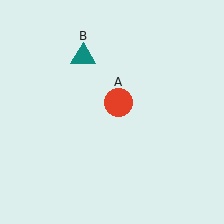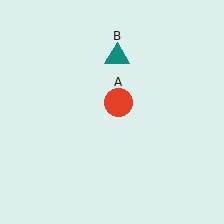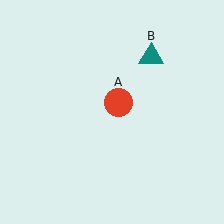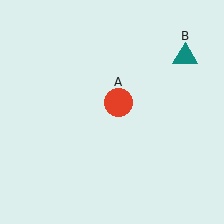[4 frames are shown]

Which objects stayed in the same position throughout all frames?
Red circle (object A) remained stationary.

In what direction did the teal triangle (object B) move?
The teal triangle (object B) moved right.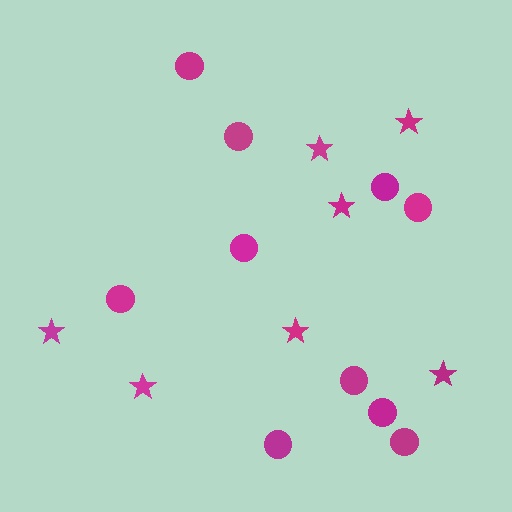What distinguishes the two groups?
There are 2 groups: one group of stars (7) and one group of circles (10).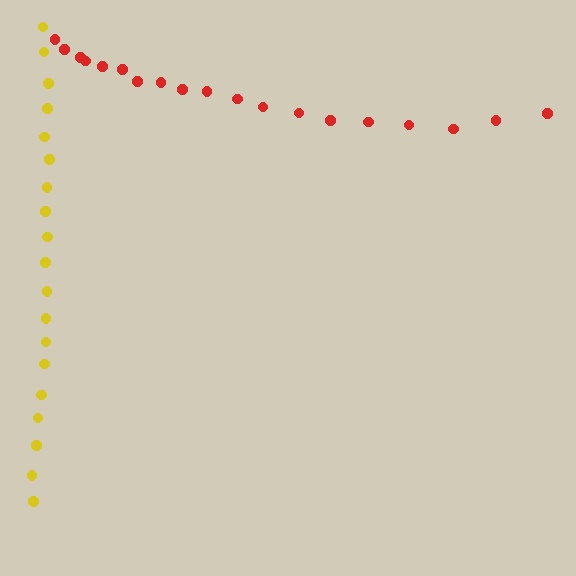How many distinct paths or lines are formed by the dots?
There are 2 distinct paths.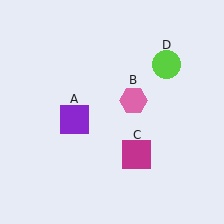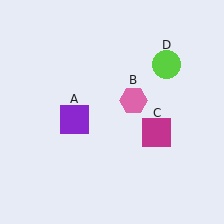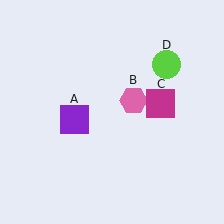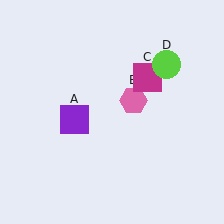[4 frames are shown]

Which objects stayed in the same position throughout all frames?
Purple square (object A) and pink hexagon (object B) and lime circle (object D) remained stationary.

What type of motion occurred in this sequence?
The magenta square (object C) rotated counterclockwise around the center of the scene.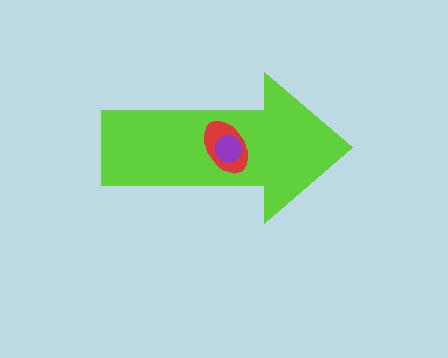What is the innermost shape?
The purple circle.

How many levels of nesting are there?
3.